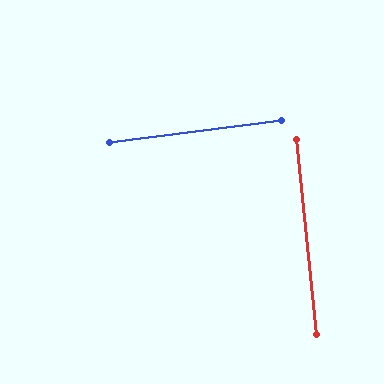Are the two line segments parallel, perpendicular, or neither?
Perpendicular — they meet at approximately 89°.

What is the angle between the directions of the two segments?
Approximately 89 degrees.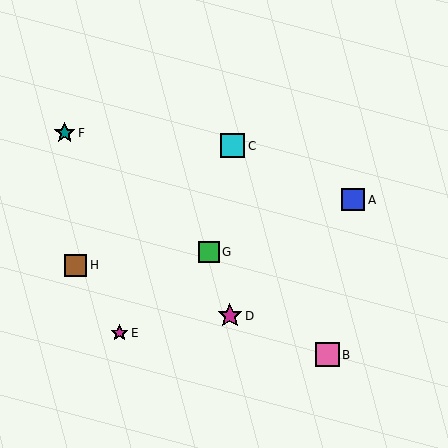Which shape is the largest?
The magenta star (labeled D) is the largest.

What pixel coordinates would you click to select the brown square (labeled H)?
Click at (76, 265) to select the brown square H.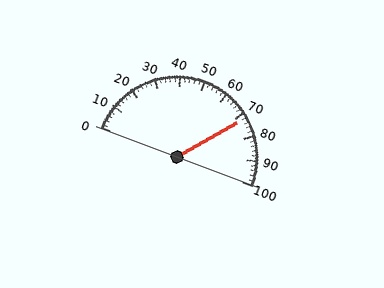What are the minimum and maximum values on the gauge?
The gauge ranges from 0 to 100.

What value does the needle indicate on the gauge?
The needle indicates approximately 72.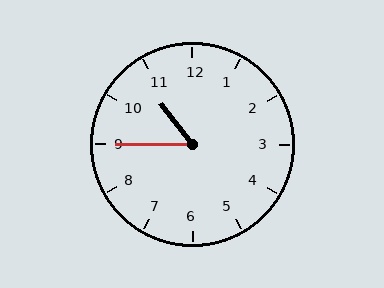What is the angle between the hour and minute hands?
Approximately 52 degrees.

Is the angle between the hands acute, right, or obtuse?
It is acute.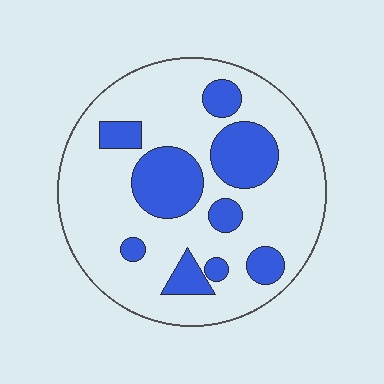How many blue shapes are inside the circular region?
9.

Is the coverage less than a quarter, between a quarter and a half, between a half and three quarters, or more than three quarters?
Between a quarter and a half.